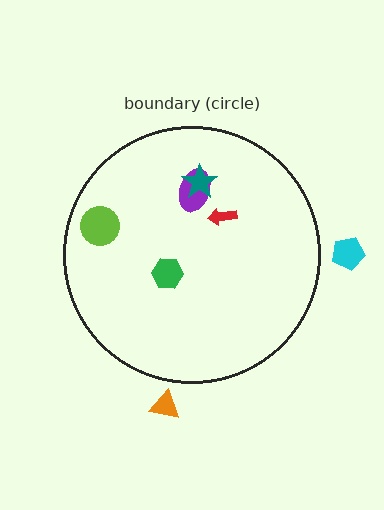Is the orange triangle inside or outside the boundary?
Outside.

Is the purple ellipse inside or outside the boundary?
Inside.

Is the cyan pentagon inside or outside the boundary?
Outside.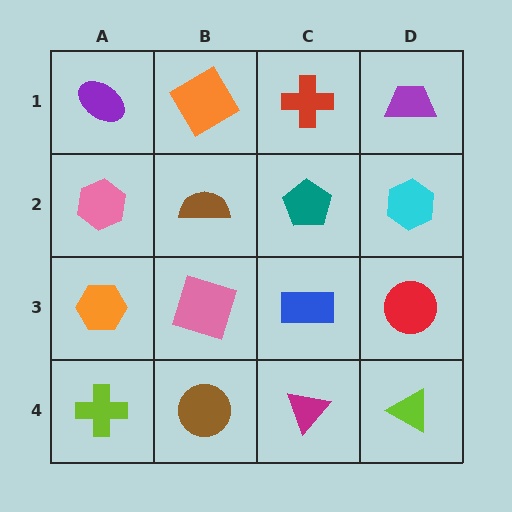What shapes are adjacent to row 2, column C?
A red cross (row 1, column C), a blue rectangle (row 3, column C), a brown semicircle (row 2, column B), a cyan hexagon (row 2, column D).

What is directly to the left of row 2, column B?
A pink hexagon.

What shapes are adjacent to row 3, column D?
A cyan hexagon (row 2, column D), a lime triangle (row 4, column D), a blue rectangle (row 3, column C).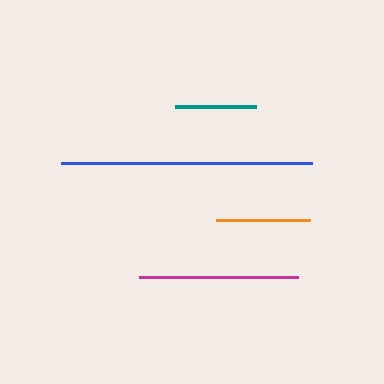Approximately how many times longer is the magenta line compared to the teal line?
The magenta line is approximately 2.0 times the length of the teal line.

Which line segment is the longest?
The blue line is the longest at approximately 252 pixels.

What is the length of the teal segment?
The teal segment is approximately 81 pixels long.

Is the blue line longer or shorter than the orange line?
The blue line is longer than the orange line.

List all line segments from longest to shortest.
From longest to shortest: blue, magenta, orange, teal.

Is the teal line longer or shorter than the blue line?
The blue line is longer than the teal line.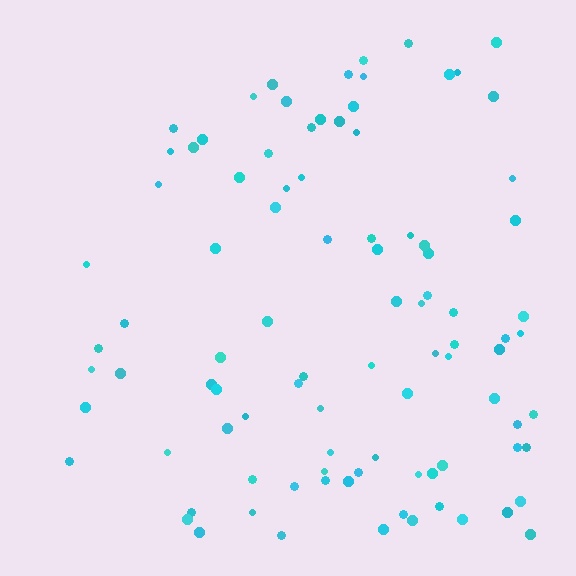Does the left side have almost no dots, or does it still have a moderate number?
Still a moderate number, just noticeably fewer than the right.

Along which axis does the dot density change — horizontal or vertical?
Horizontal.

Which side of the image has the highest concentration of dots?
The right.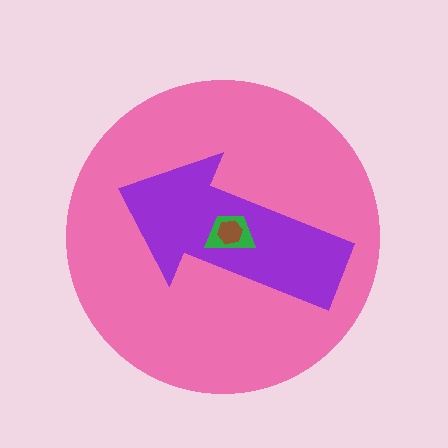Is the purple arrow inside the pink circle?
Yes.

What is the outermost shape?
The pink circle.